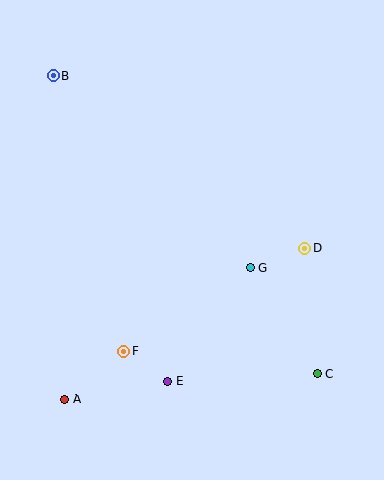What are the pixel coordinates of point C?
Point C is at (317, 374).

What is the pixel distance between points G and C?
The distance between G and C is 126 pixels.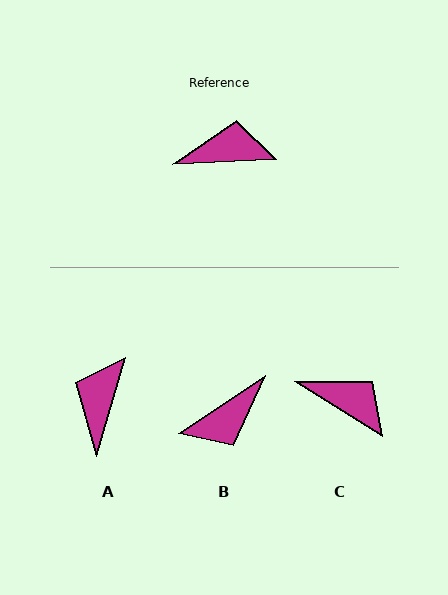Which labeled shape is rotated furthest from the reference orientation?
B, about 149 degrees away.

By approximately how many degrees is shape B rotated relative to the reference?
Approximately 149 degrees clockwise.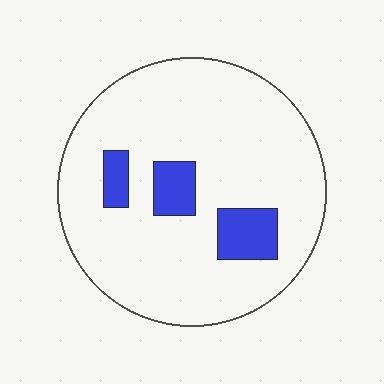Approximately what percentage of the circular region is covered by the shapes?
Approximately 10%.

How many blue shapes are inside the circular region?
3.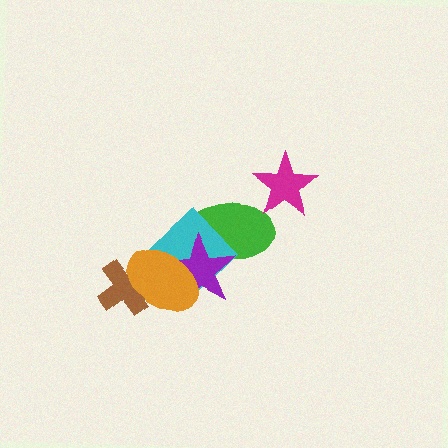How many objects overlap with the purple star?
3 objects overlap with the purple star.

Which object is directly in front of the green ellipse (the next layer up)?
The magenta star is directly in front of the green ellipse.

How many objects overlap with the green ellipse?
3 objects overlap with the green ellipse.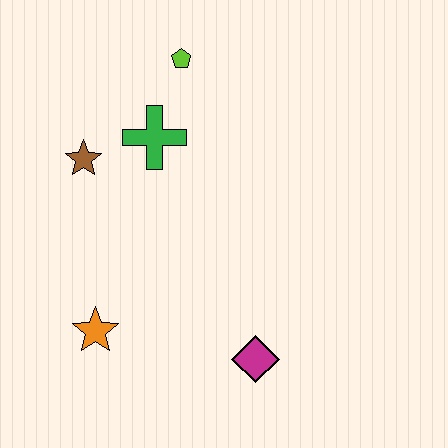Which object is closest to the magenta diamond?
The orange star is closest to the magenta diamond.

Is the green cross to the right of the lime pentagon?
No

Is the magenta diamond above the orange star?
No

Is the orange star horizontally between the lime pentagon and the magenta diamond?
No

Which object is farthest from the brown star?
The magenta diamond is farthest from the brown star.